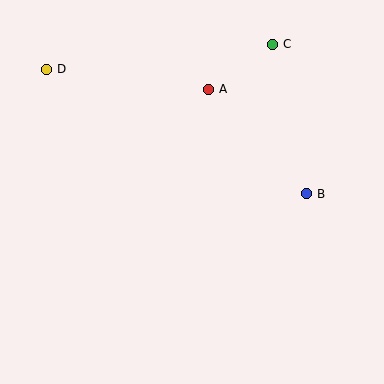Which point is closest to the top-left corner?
Point D is closest to the top-left corner.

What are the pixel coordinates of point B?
Point B is at (306, 194).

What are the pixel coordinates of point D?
Point D is at (46, 69).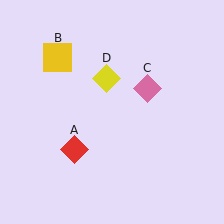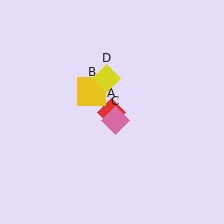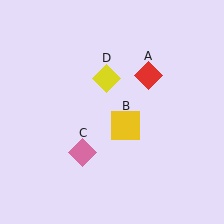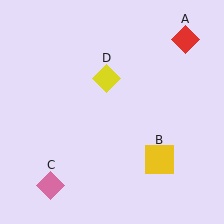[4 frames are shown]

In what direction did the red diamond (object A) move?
The red diamond (object A) moved up and to the right.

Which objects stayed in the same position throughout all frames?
Yellow diamond (object D) remained stationary.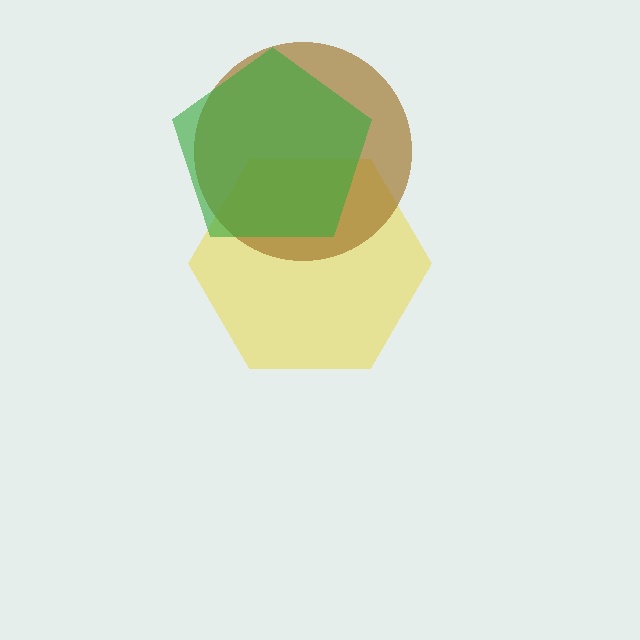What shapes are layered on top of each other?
The layered shapes are: a yellow hexagon, a brown circle, a green pentagon.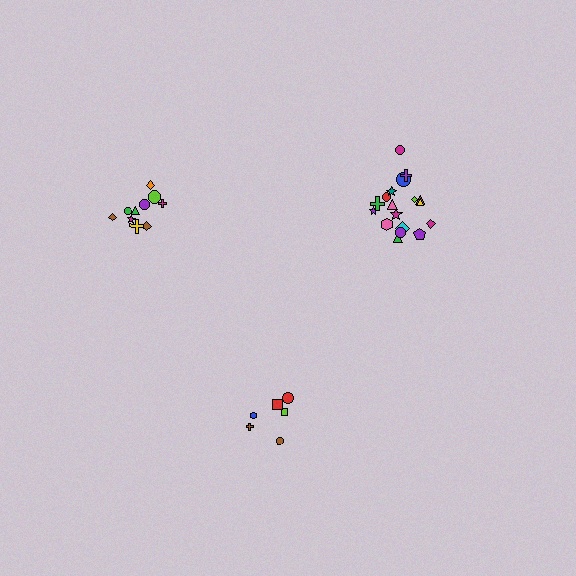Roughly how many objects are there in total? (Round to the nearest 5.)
Roughly 35 objects in total.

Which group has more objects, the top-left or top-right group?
The top-right group.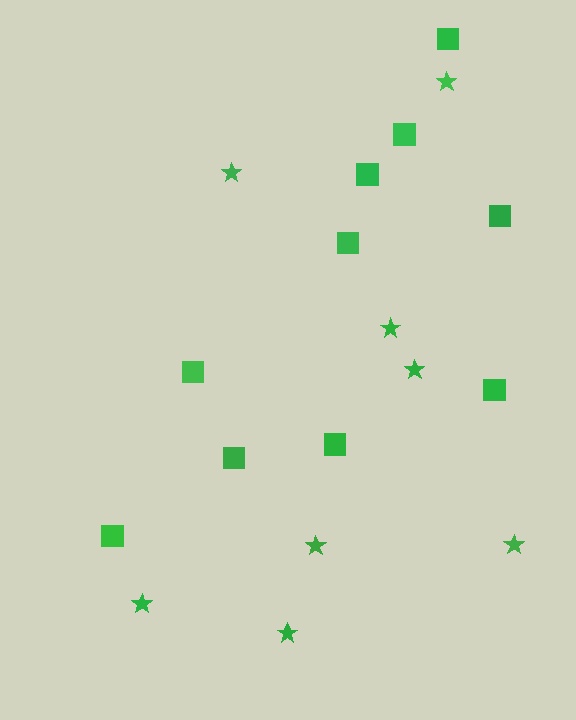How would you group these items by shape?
There are 2 groups: one group of stars (8) and one group of squares (10).